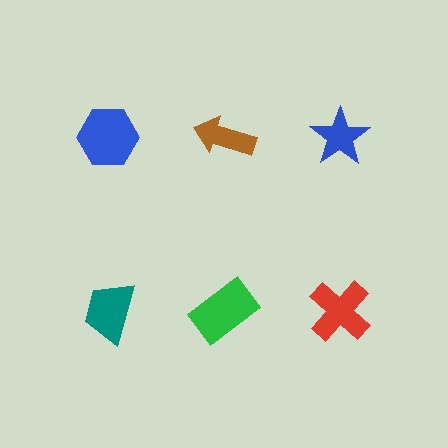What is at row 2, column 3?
A red cross.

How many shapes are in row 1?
3 shapes.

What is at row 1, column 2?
A brown arrow.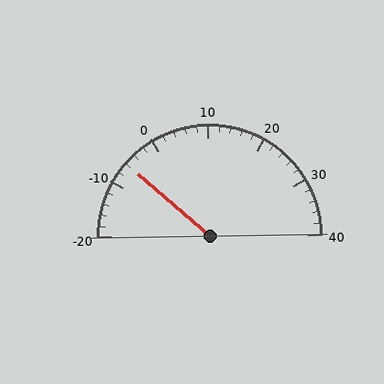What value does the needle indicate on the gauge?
The needle indicates approximately -6.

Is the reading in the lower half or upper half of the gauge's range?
The reading is in the lower half of the range (-20 to 40).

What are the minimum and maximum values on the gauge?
The gauge ranges from -20 to 40.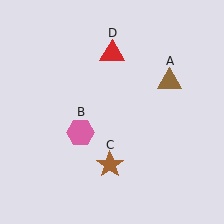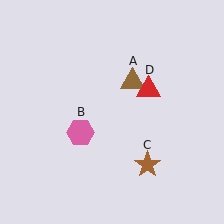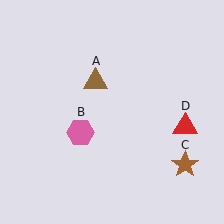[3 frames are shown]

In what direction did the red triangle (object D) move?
The red triangle (object D) moved down and to the right.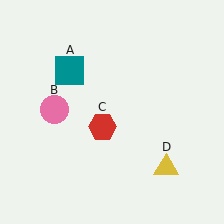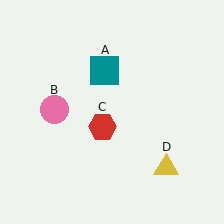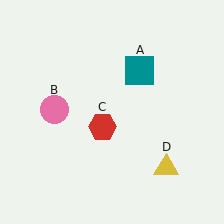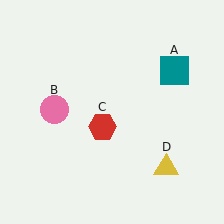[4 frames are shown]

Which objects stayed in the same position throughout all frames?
Pink circle (object B) and red hexagon (object C) and yellow triangle (object D) remained stationary.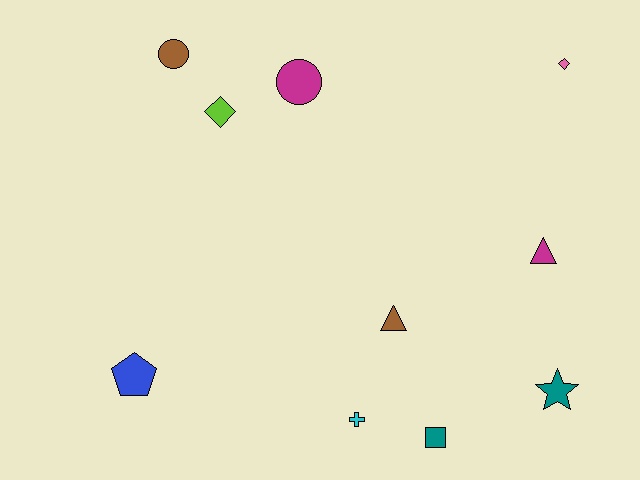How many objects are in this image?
There are 10 objects.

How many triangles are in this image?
There are 2 triangles.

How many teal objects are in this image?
There are 2 teal objects.